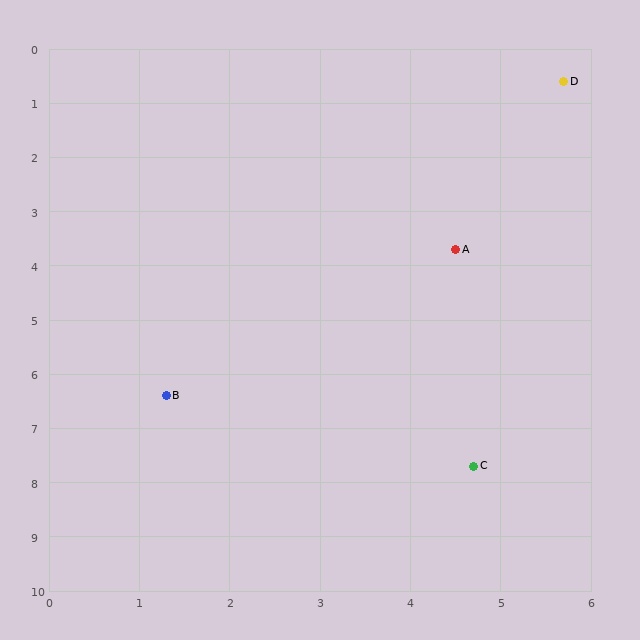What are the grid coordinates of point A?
Point A is at approximately (4.5, 3.7).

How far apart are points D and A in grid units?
Points D and A are about 3.3 grid units apart.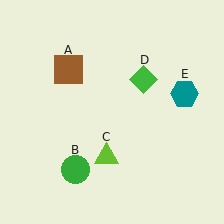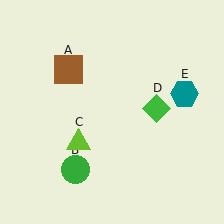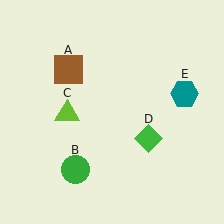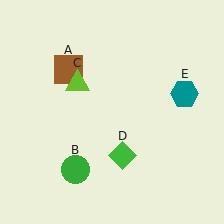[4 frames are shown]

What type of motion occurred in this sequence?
The lime triangle (object C), green diamond (object D) rotated clockwise around the center of the scene.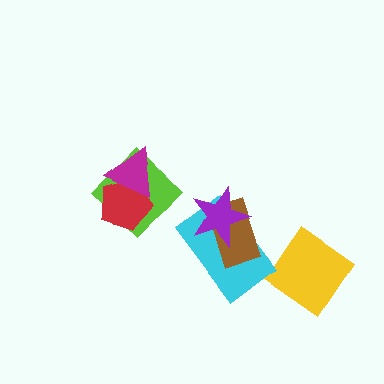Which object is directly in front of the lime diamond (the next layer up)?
The red pentagon is directly in front of the lime diamond.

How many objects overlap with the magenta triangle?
2 objects overlap with the magenta triangle.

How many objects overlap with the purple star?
2 objects overlap with the purple star.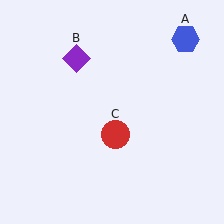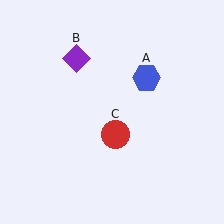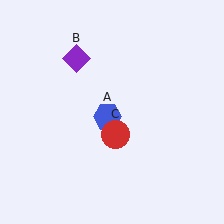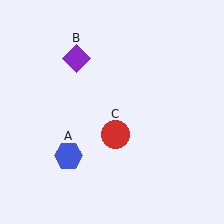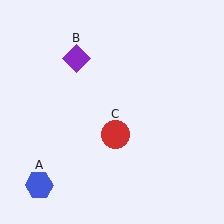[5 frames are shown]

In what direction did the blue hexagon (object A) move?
The blue hexagon (object A) moved down and to the left.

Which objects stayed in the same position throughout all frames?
Purple diamond (object B) and red circle (object C) remained stationary.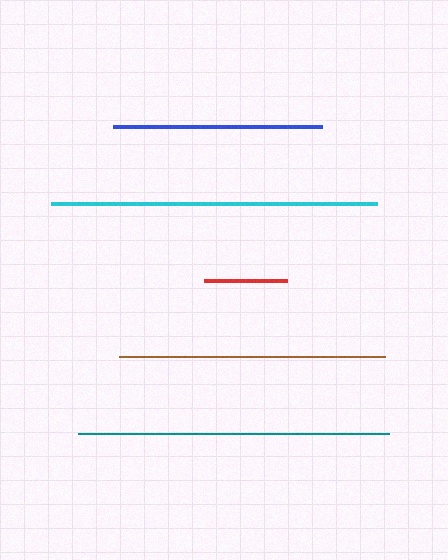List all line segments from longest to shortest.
From longest to shortest: cyan, teal, brown, blue, red.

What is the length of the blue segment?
The blue segment is approximately 208 pixels long.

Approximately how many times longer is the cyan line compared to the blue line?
The cyan line is approximately 1.6 times the length of the blue line.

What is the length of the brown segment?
The brown segment is approximately 266 pixels long.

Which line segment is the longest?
The cyan line is the longest at approximately 326 pixels.